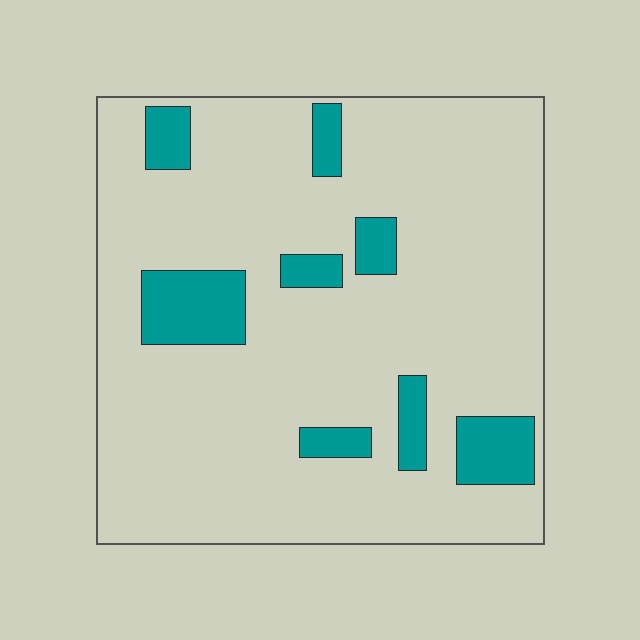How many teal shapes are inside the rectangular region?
8.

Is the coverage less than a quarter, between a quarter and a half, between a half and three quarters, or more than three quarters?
Less than a quarter.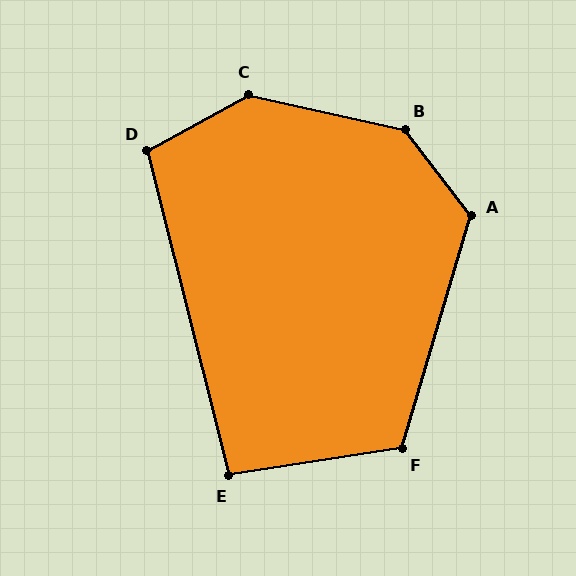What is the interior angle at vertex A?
Approximately 126 degrees (obtuse).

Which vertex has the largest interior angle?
B, at approximately 140 degrees.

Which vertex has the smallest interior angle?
E, at approximately 95 degrees.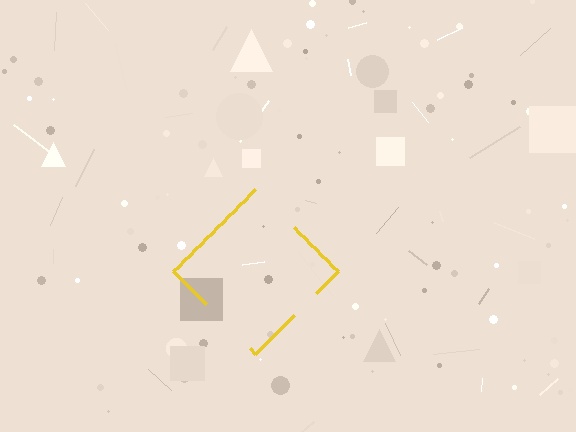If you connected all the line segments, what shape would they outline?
They would outline a diamond.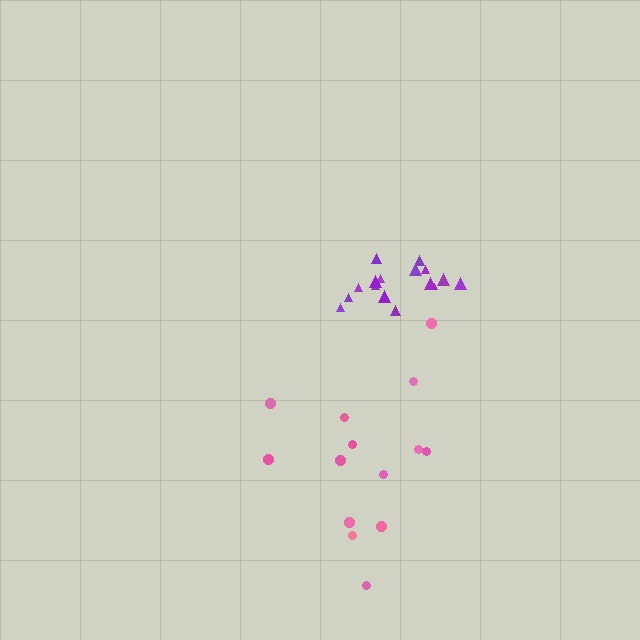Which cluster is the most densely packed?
Purple.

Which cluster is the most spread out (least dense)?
Pink.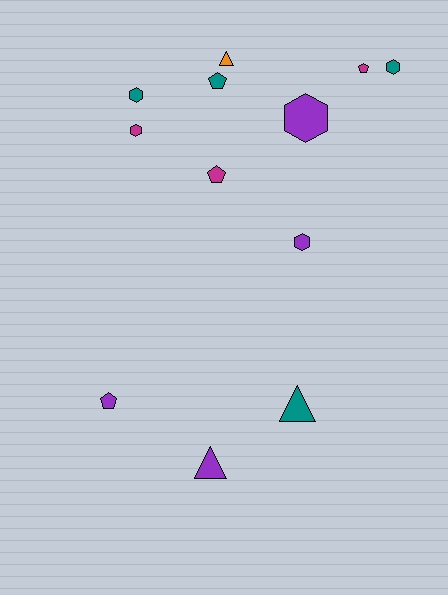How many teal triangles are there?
There is 1 teal triangle.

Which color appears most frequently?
Teal, with 4 objects.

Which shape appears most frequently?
Hexagon, with 5 objects.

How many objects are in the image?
There are 12 objects.